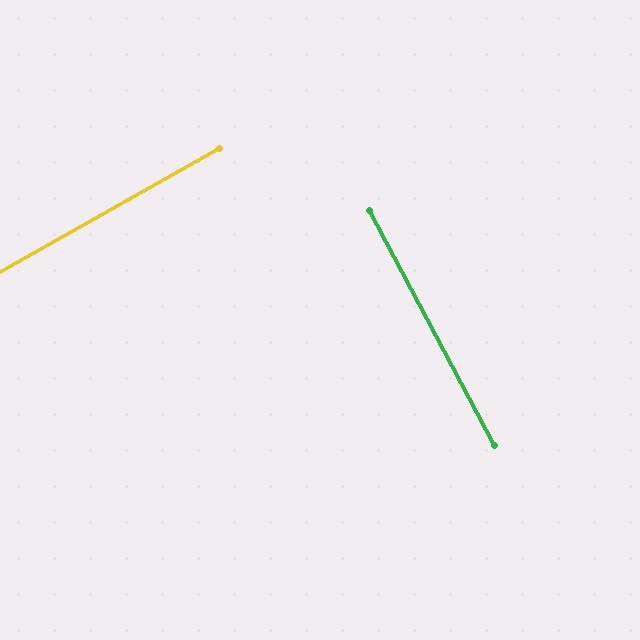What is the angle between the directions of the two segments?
Approximately 89 degrees.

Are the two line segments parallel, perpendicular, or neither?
Perpendicular — they meet at approximately 89°.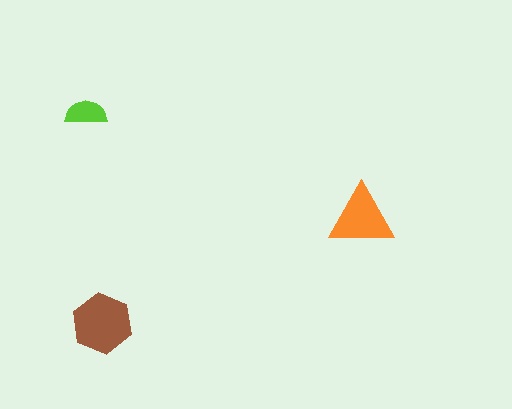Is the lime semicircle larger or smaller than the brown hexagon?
Smaller.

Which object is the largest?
The brown hexagon.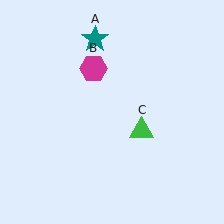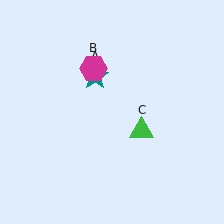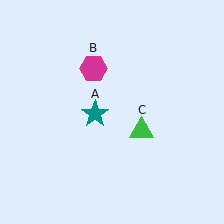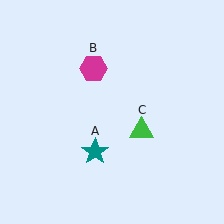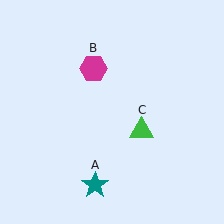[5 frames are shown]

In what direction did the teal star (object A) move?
The teal star (object A) moved down.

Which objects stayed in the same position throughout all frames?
Magenta hexagon (object B) and green triangle (object C) remained stationary.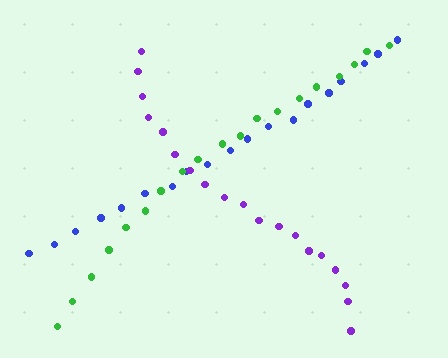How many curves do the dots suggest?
There are 3 distinct paths.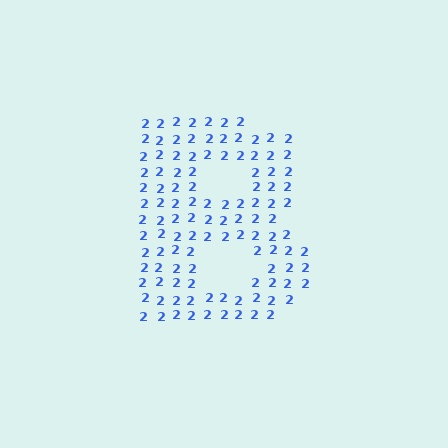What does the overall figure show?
The overall figure shows the letter B.